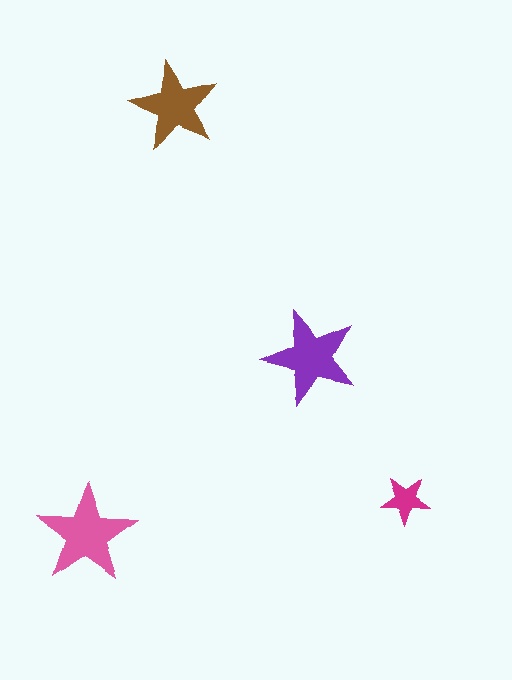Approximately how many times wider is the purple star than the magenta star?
About 2 times wider.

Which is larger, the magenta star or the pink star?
The pink one.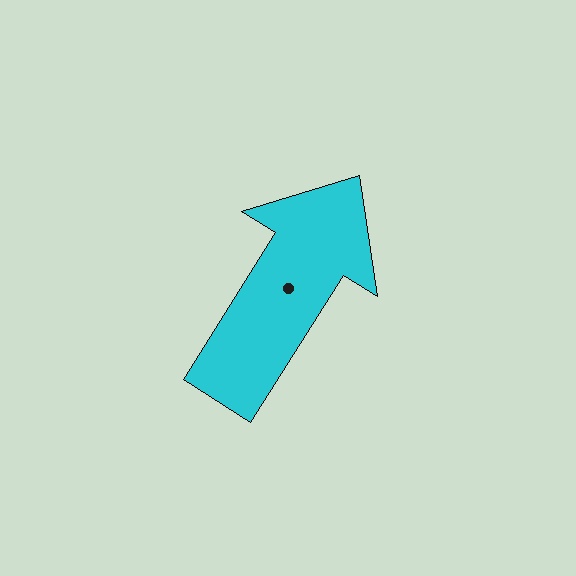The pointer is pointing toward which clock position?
Roughly 1 o'clock.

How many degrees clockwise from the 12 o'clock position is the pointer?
Approximately 32 degrees.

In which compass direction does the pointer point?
Northeast.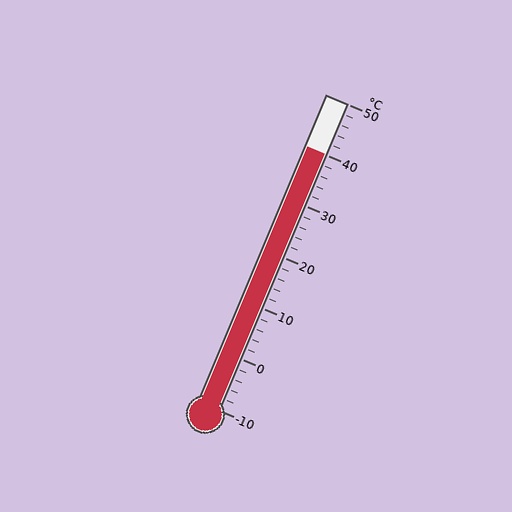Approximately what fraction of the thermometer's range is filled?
The thermometer is filled to approximately 85% of its range.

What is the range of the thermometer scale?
The thermometer scale ranges from -10°C to 50°C.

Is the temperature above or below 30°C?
The temperature is above 30°C.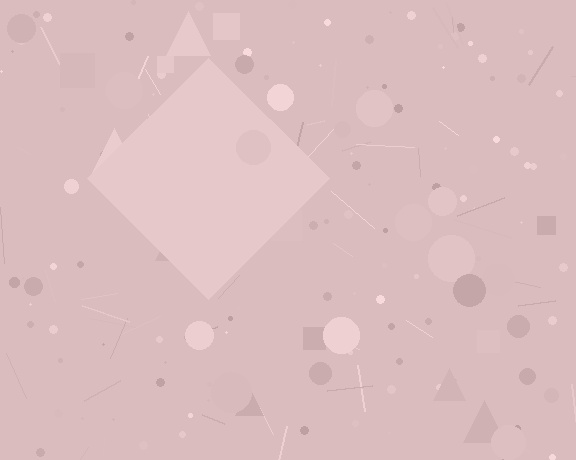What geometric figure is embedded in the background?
A diamond is embedded in the background.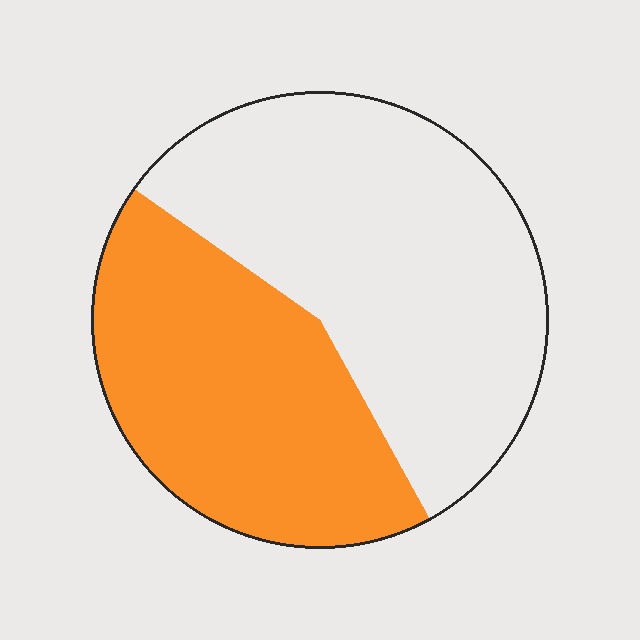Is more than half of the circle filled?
No.